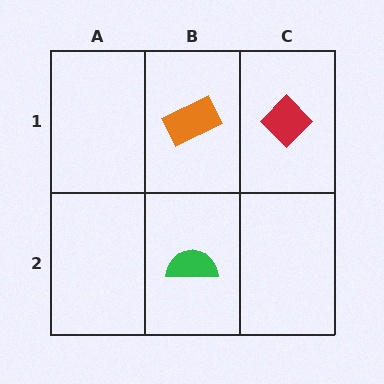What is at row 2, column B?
A green semicircle.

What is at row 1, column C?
A red diamond.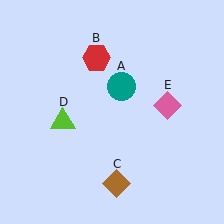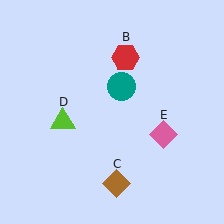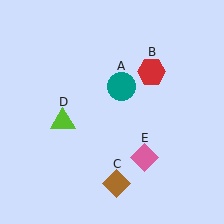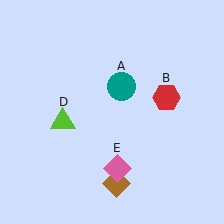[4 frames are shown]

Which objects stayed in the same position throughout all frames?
Teal circle (object A) and brown diamond (object C) and lime triangle (object D) remained stationary.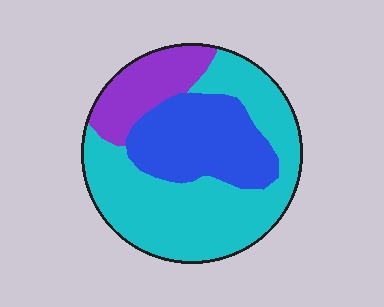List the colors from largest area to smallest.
From largest to smallest: cyan, blue, purple.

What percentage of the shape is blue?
Blue takes up about one quarter (1/4) of the shape.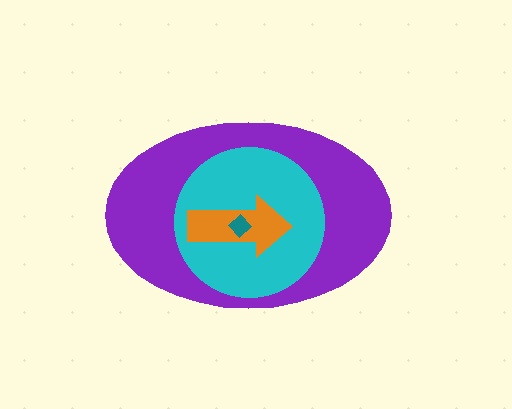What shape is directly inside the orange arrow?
The teal diamond.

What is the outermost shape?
The purple ellipse.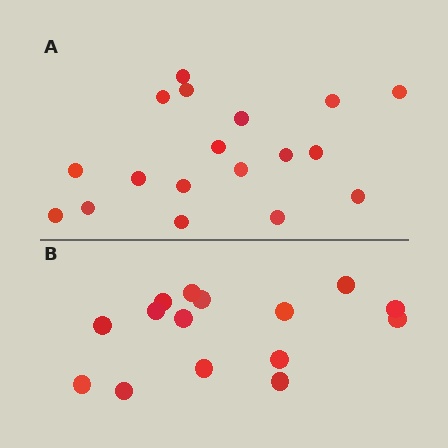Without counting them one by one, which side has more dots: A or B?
Region A (the top region) has more dots.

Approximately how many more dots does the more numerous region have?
Region A has just a few more — roughly 2 or 3 more dots than region B.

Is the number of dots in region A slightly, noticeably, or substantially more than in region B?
Region A has only slightly more — the two regions are fairly close. The ratio is roughly 1.2 to 1.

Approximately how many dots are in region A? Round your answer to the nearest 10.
About 20 dots. (The exact count is 18, which rounds to 20.)